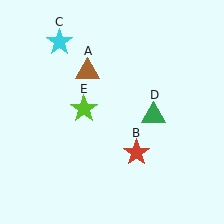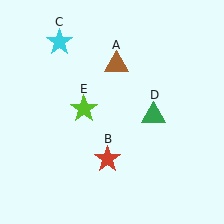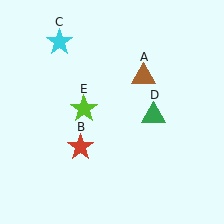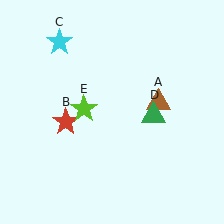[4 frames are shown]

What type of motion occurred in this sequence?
The brown triangle (object A), red star (object B) rotated clockwise around the center of the scene.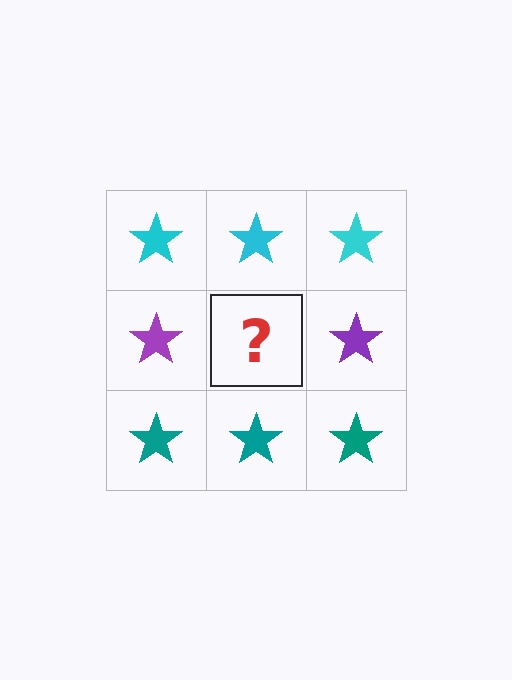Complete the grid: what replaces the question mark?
The question mark should be replaced with a purple star.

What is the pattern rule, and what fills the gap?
The rule is that each row has a consistent color. The gap should be filled with a purple star.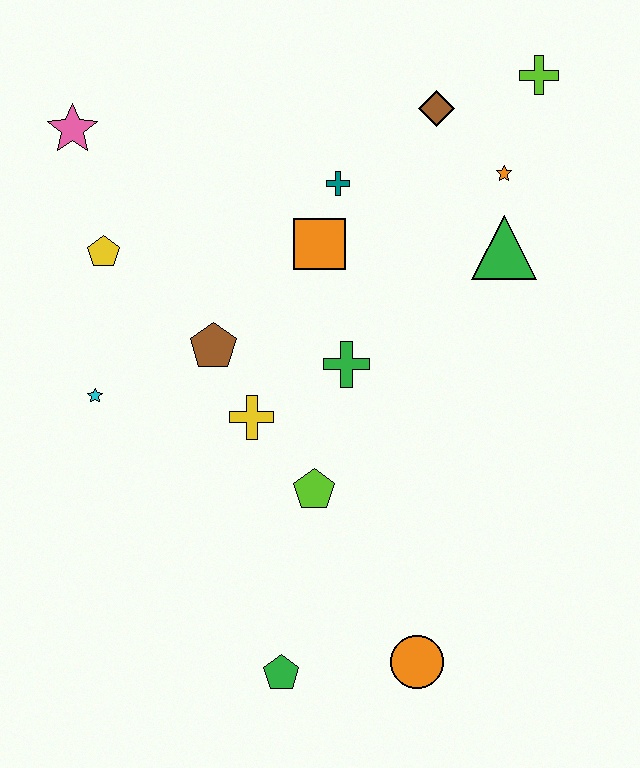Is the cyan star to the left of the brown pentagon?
Yes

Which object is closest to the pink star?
The yellow pentagon is closest to the pink star.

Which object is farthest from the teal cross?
The green pentagon is farthest from the teal cross.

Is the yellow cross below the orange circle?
No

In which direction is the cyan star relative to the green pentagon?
The cyan star is above the green pentagon.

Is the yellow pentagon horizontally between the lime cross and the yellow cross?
No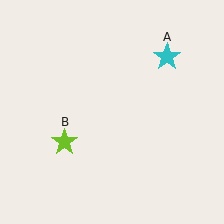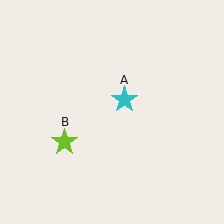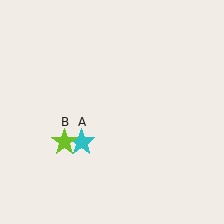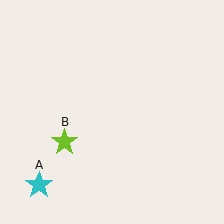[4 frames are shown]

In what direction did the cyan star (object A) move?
The cyan star (object A) moved down and to the left.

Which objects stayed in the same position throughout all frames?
Lime star (object B) remained stationary.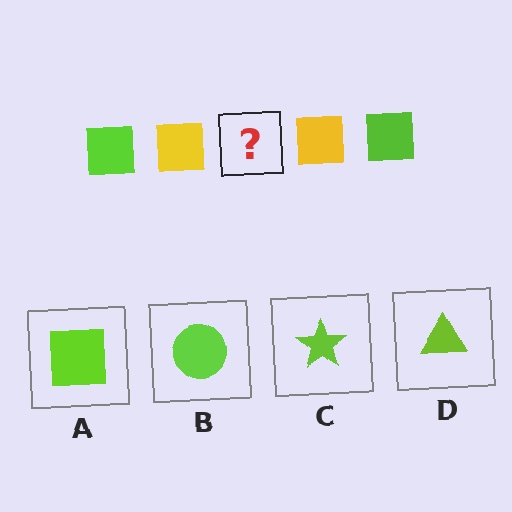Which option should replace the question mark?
Option A.